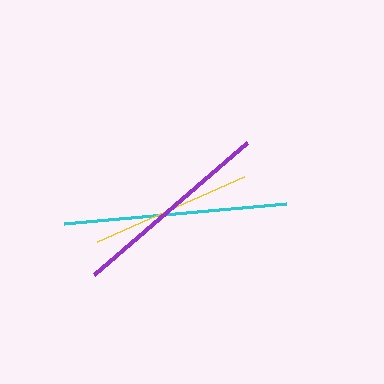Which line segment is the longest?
The cyan line is the longest at approximately 223 pixels.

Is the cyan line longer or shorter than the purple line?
The cyan line is longer than the purple line.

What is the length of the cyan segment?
The cyan segment is approximately 223 pixels long.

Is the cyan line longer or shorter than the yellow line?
The cyan line is longer than the yellow line.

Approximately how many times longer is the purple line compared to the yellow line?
The purple line is approximately 1.3 times the length of the yellow line.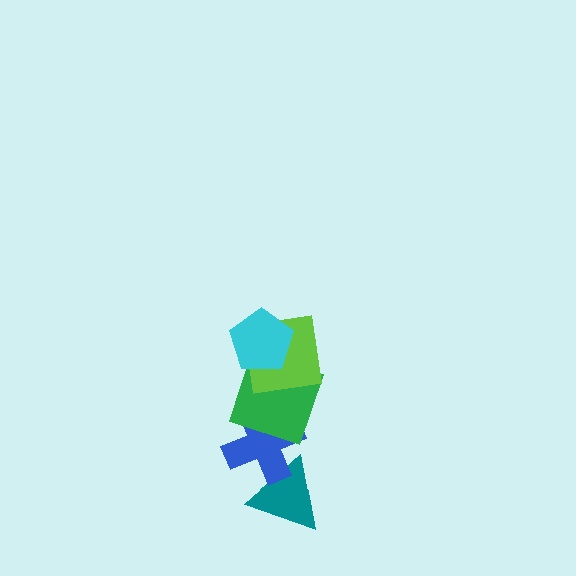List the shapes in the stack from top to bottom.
From top to bottom: the cyan pentagon, the lime square, the green square, the blue cross, the teal triangle.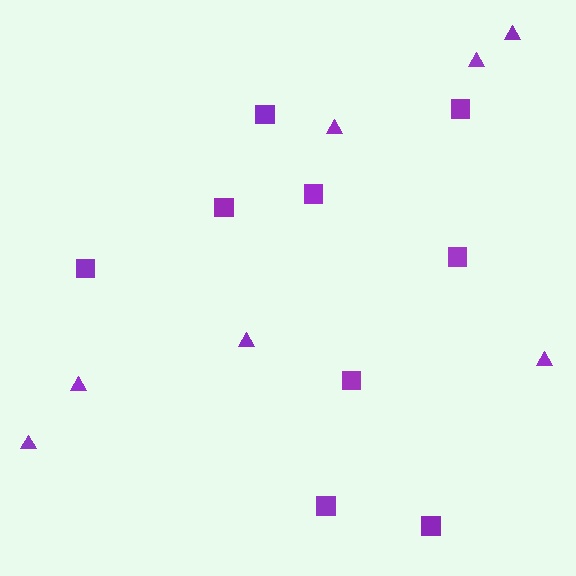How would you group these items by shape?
There are 2 groups: one group of squares (9) and one group of triangles (7).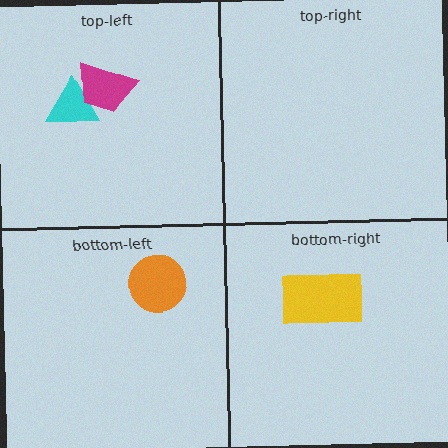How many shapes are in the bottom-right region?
1.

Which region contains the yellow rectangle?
The bottom-right region.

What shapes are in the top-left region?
The cyan triangle, the magenta trapezoid.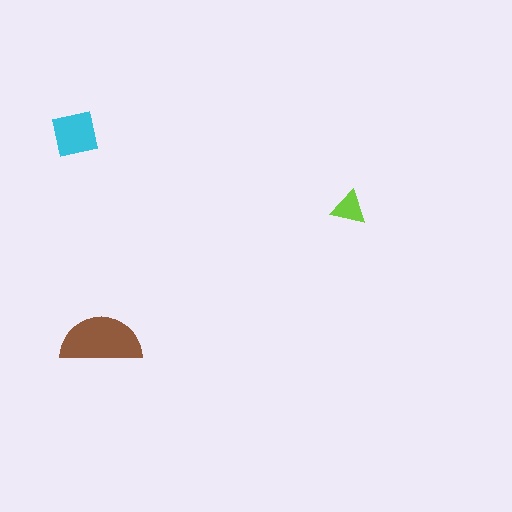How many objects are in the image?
There are 3 objects in the image.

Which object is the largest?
The brown semicircle.